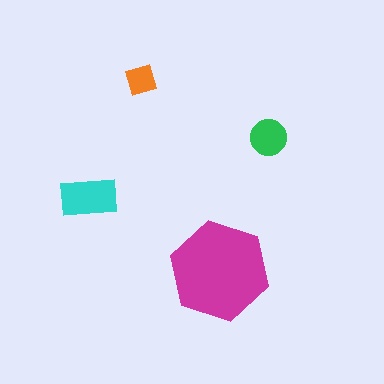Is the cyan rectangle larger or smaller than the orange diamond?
Larger.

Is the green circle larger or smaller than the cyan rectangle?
Smaller.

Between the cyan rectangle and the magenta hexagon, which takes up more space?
The magenta hexagon.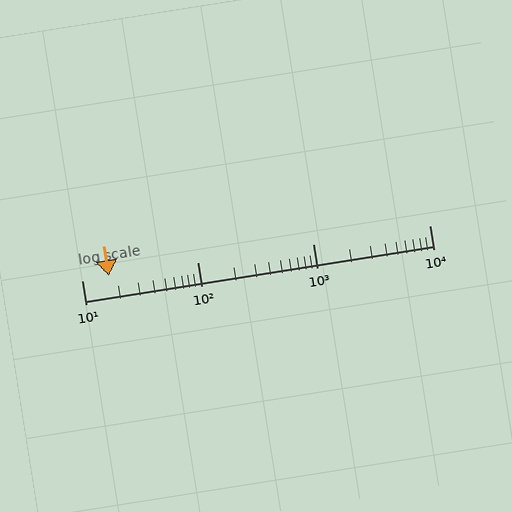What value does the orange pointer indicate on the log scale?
The pointer indicates approximately 17.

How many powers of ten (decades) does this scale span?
The scale spans 3 decades, from 10 to 10000.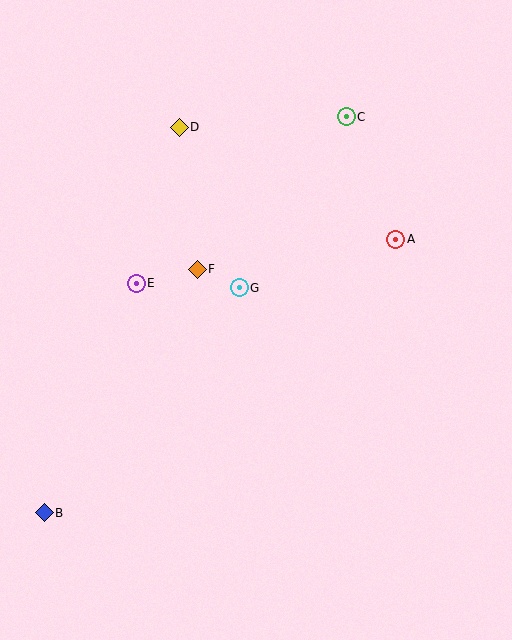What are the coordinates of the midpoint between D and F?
The midpoint between D and F is at (188, 198).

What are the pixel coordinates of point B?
Point B is at (44, 513).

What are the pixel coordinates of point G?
Point G is at (239, 288).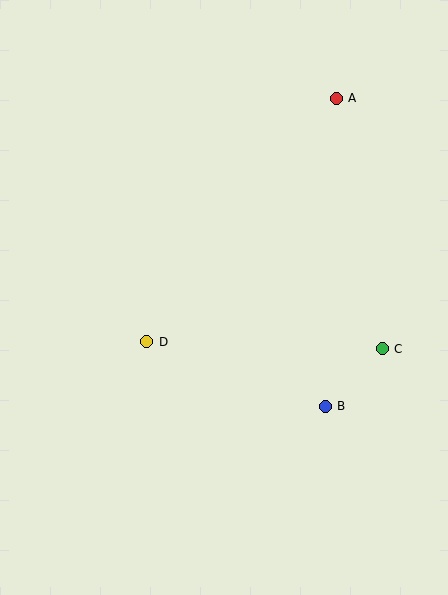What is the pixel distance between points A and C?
The distance between A and C is 254 pixels.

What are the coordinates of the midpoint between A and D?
The midpoint between A and D is at (241, 220).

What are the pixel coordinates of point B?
Point B is at (325, 406).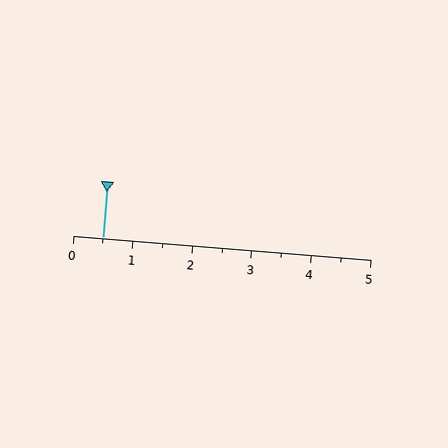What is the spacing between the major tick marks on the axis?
The major ticks are spaced 1 apart.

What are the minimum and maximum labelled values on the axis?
The axis runs from 0 to 5.